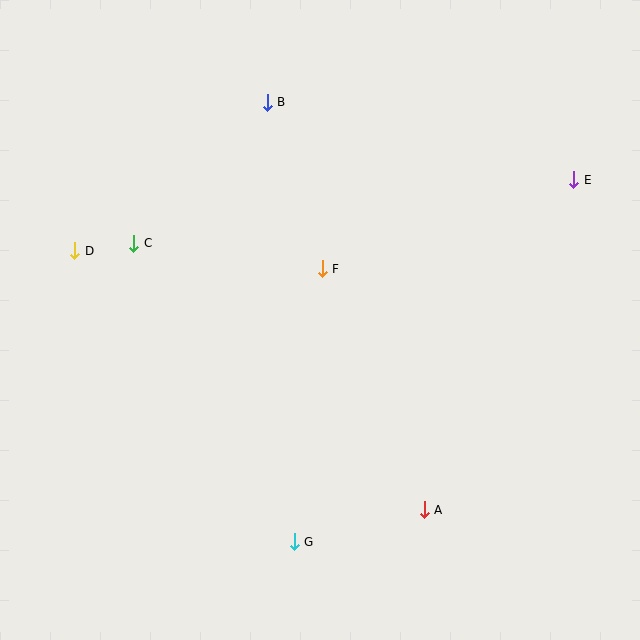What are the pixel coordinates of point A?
Point A is at (424, 510).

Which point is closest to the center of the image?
Point F at (322, 269) is closest to the center.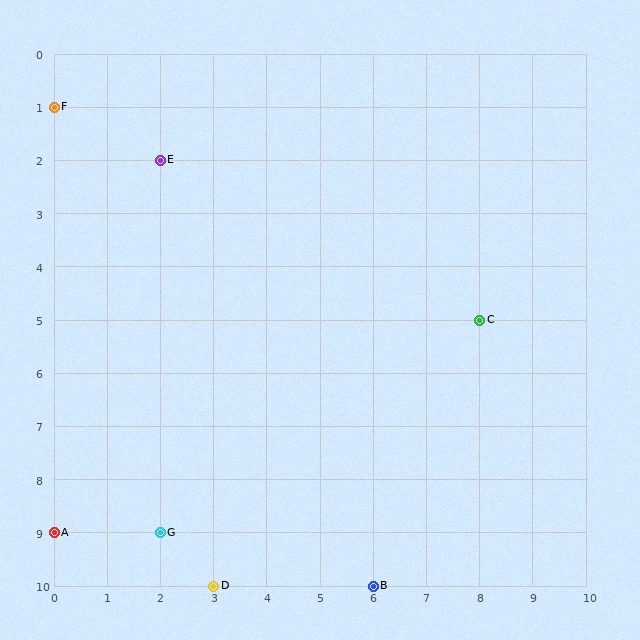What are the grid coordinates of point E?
Point E is at grid coordinates (2, 2).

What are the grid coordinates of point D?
Point D is at grid coordinates (3, 10).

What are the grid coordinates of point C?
Point C is at grid coordinates (8, 5).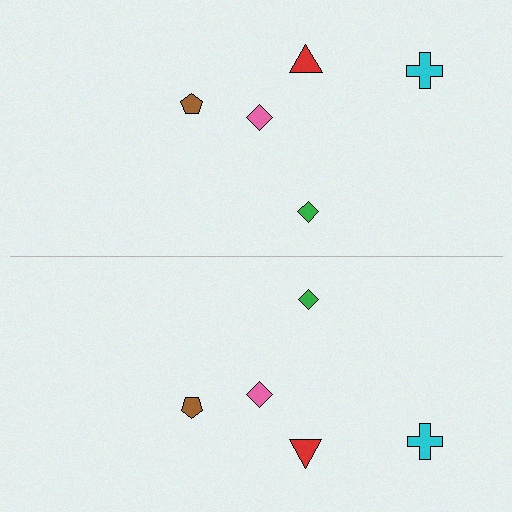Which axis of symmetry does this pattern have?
The pattern has a horizontal axis of symmetry running through the center of the image.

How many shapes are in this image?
There are 10 shapes in this image.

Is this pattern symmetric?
Yes, this pattern has bilateral (reflection) symmetry.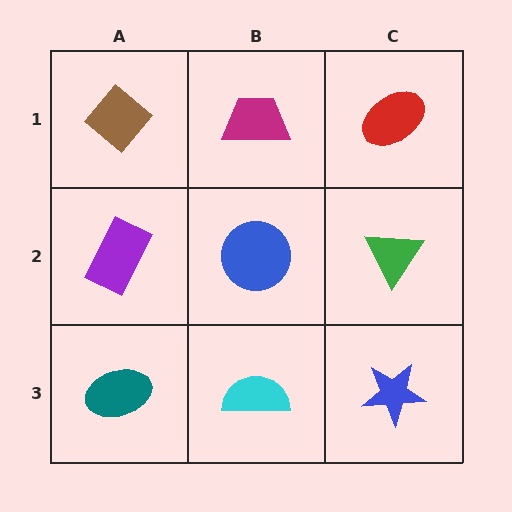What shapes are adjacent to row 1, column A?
A purple rectangle (row 2, column A), a magenta trapezoid (row 1, column B).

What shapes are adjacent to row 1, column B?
A blue circle (row 2, column B), a brown diamond (row 1, column A), a red ellipse (row 1, column C).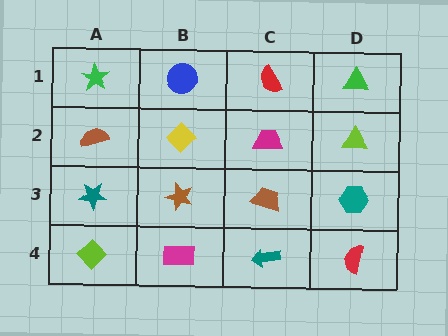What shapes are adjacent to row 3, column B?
A yellow diamond (row 2, column B), a magenta rectangle (row 4, column B), a teal star (row 3, column A), a brown trapezoid (row 3, column C).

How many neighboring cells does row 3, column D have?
3.